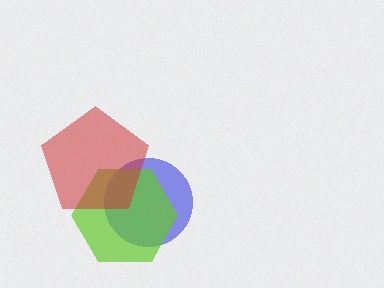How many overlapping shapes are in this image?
There are 3 overlapping shapes in the image.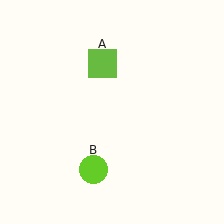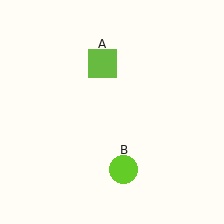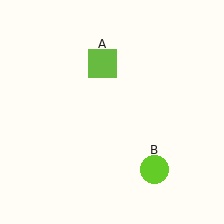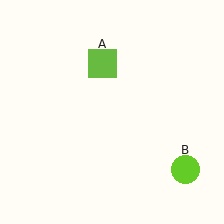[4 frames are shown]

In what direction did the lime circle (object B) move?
The lime circle (object B) moved right.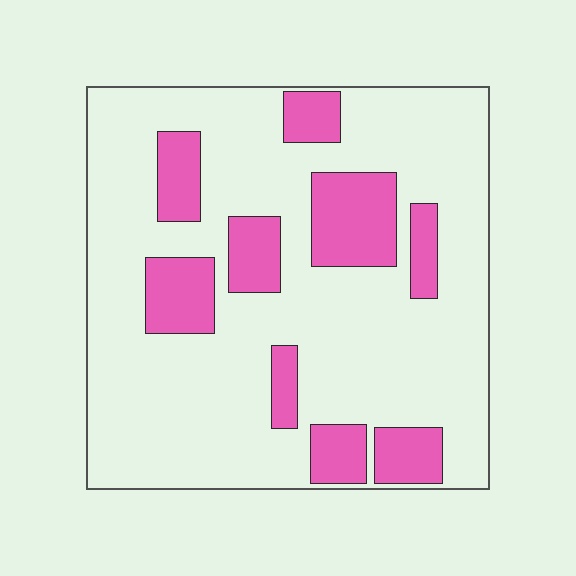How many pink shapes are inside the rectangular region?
9.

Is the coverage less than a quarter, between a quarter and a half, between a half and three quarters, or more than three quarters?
Less than a quarter.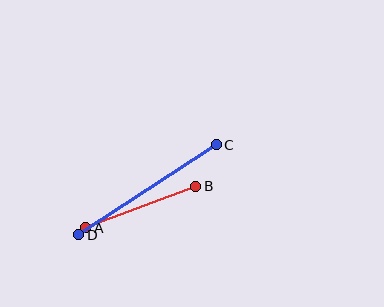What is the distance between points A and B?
The distance is approximately 117 pixels.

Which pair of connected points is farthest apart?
Points C and D are farthest apart.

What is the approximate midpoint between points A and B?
The midpoint is at approximately (141, 207) pixels.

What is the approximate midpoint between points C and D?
The midpoint is at approximately (148, 190) pixels.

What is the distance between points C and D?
The distance is approximately 164 pixels.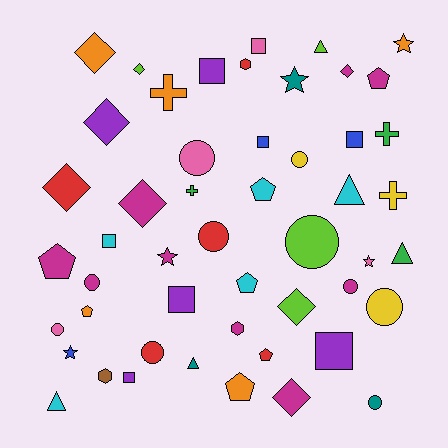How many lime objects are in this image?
There are 4 lime objects.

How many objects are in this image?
There are 50 objects.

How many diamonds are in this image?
There are 8 diamonds.